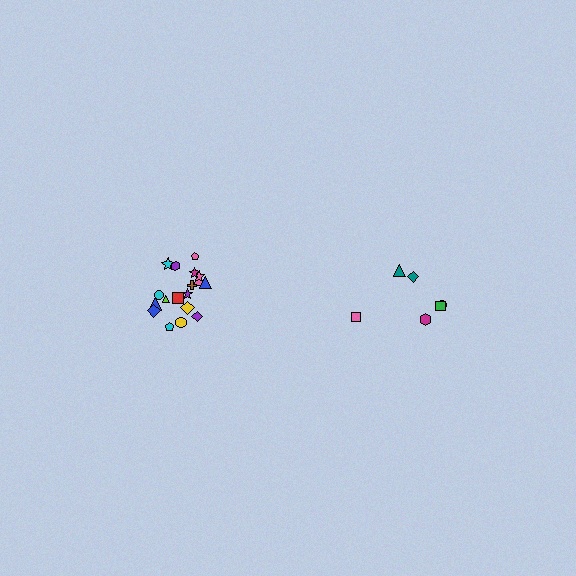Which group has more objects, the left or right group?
The left group.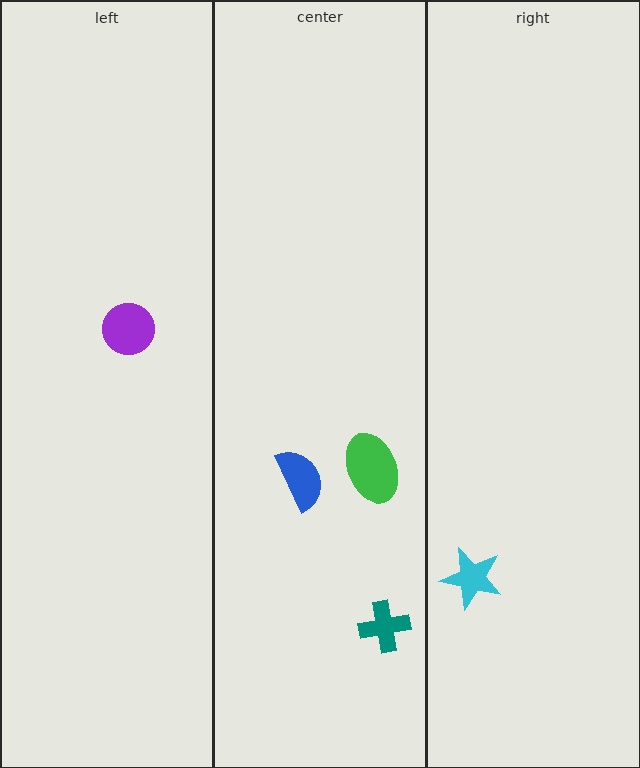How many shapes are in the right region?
1.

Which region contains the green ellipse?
The center region.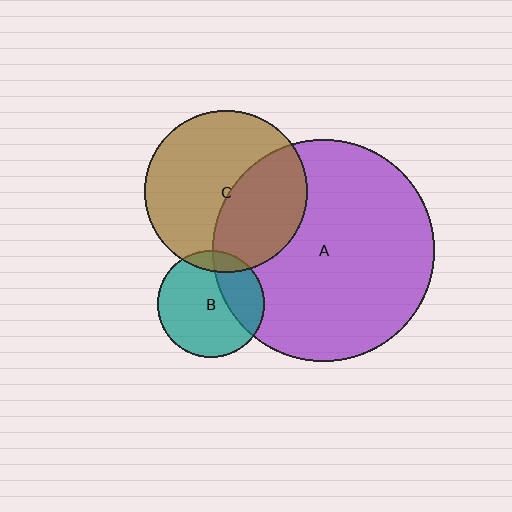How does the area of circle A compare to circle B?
Approximately 4.3 times.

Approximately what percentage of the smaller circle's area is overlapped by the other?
Approximately 10%.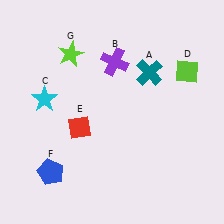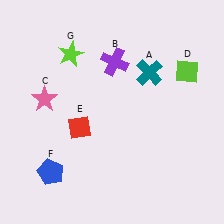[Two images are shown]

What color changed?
The star (C) changed from cyan in Image 1 to pink in Image 2.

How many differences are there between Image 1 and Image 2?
There is 1 difference between the two images.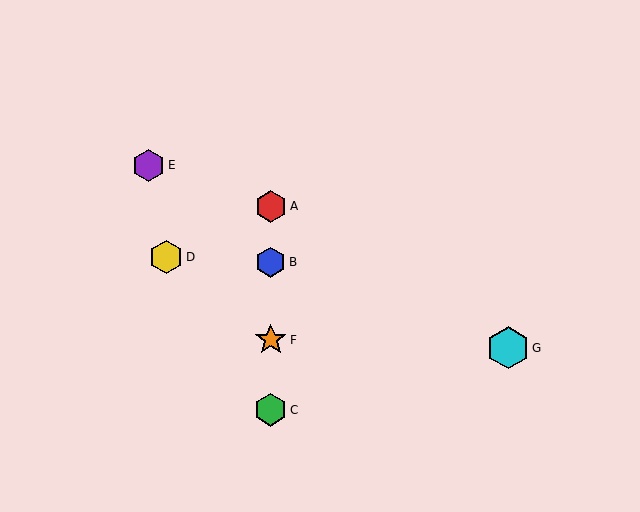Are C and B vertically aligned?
Yes, both are at x≈271.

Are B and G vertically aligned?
No, B is at x≈271 and G is at x≈508.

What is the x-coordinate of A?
Object A is at x≈271.